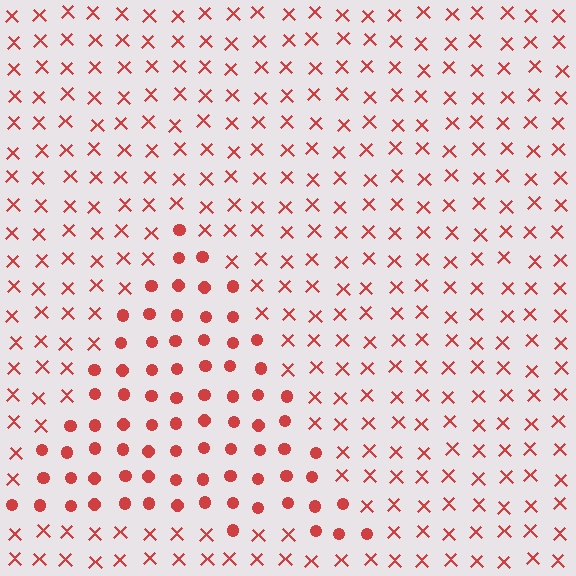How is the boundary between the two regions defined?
The boundary is defined by a change in element shape: circles inside vs. X marks outside. All elements share the same color and spacing.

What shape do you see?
I see a triangle.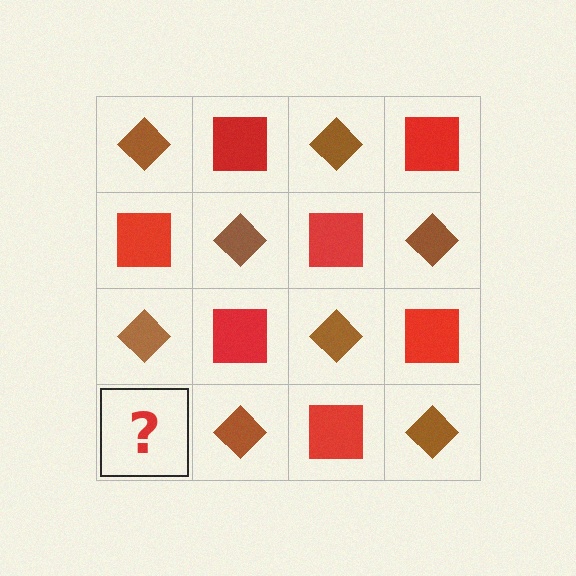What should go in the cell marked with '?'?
The missing cell should contain a red square.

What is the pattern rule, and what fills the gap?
The rule is that it alternates brown diamond and red square in a checkerboard pattern. The gap should be filled with a red square.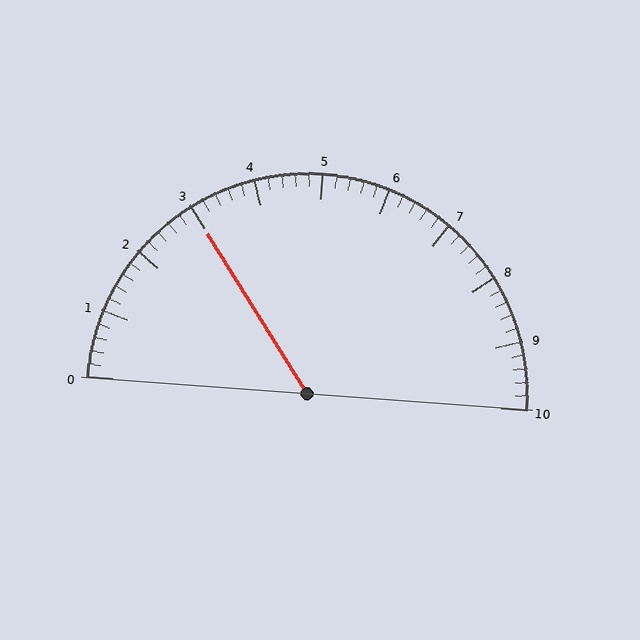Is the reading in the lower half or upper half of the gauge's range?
The reading is in the lower half of the range (0 to 10).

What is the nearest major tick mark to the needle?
The nearest major tick mark is 3.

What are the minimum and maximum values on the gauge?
The gauge ranges from 0 to 10.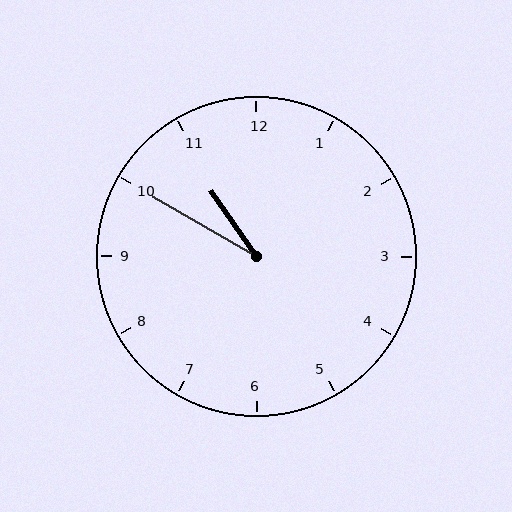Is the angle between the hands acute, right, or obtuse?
It is acute.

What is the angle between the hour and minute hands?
Approximately 25 degrees.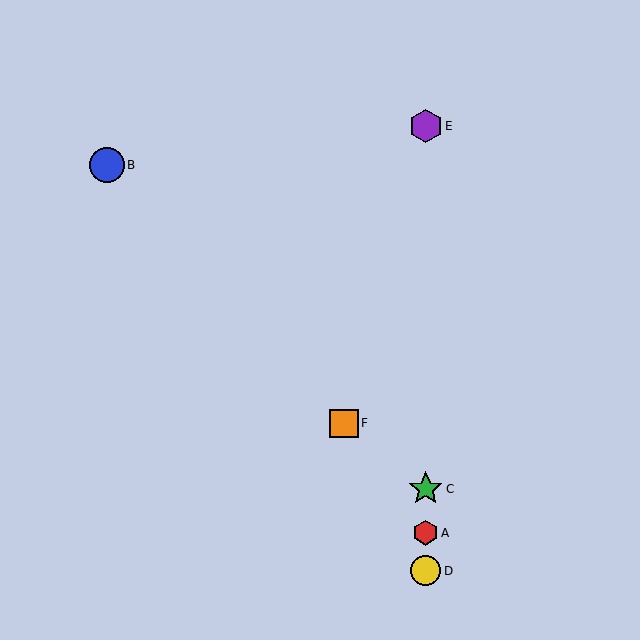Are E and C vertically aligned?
Yes, both are at x≈426.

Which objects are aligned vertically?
Objects A, C, D, E are aligned vertically.